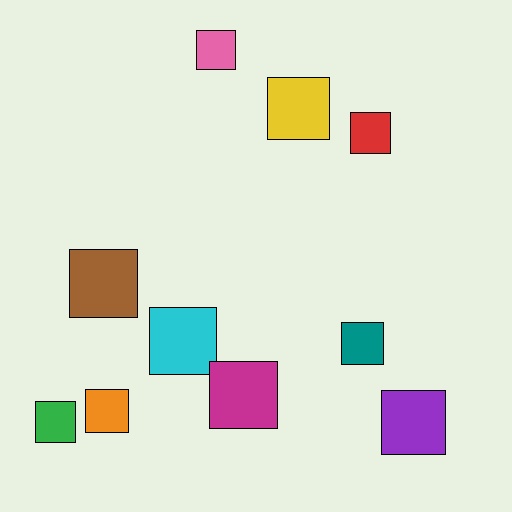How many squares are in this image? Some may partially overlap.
There are 10 squares.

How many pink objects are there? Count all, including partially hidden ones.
There is 1 pink object.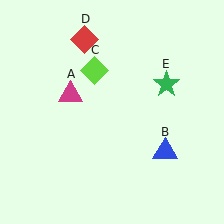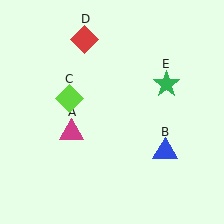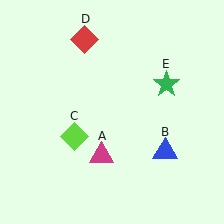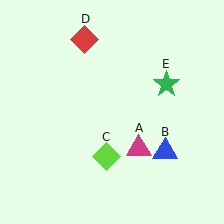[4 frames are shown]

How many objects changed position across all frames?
2 objects changed position: magenta triangle (object A), lime diamond (object C).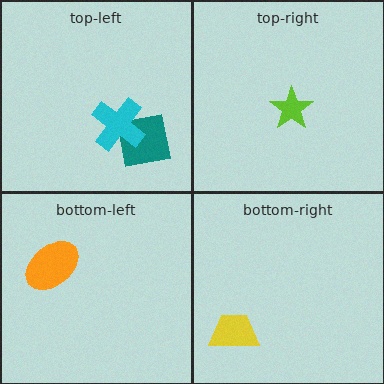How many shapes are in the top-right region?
1.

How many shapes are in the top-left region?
2.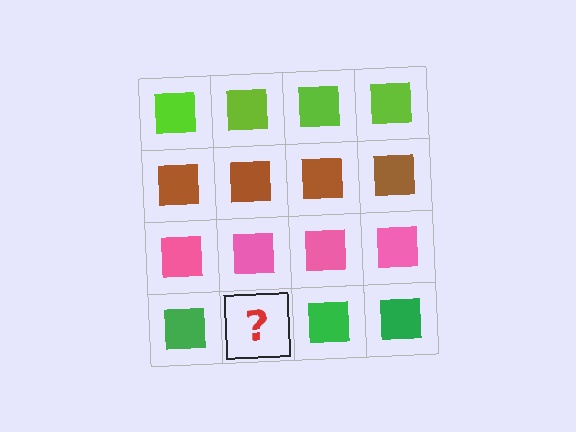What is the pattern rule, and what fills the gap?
The rule is that each row has a consistent color. The gap should be filled with a green square.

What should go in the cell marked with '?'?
The missing cell should contain a green square.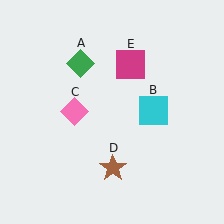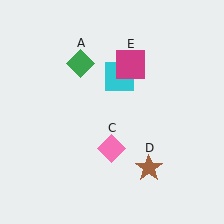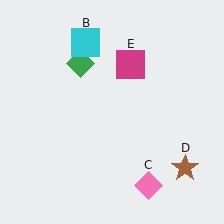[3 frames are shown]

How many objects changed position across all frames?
3 objects changed position: cyan square (object B), pink diamond (object C), brown star (object D).